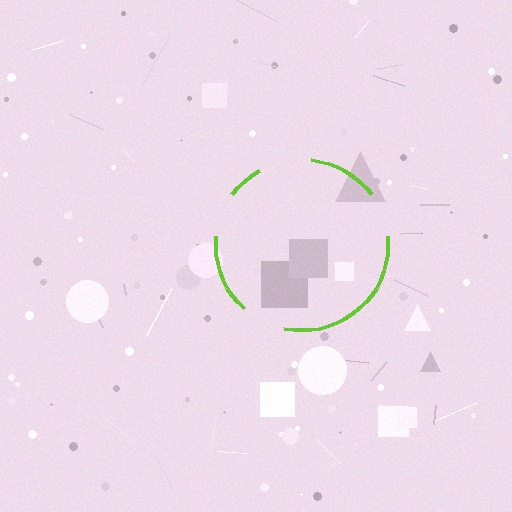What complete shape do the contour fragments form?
The contour fragments form a circle.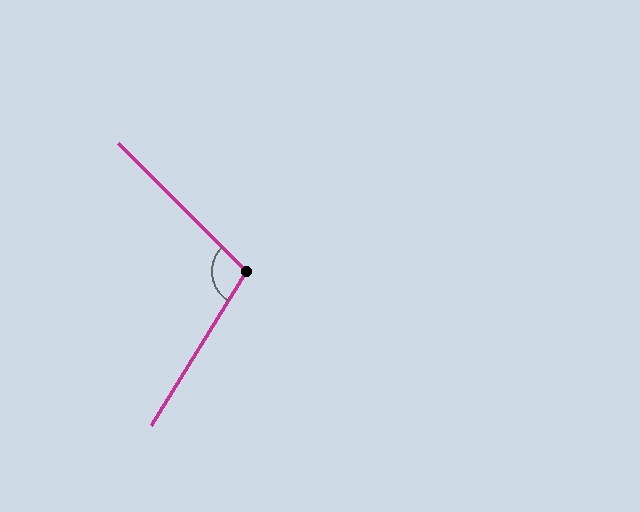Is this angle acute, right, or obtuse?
It is obtuse.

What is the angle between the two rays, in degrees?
Approximately 103 degrees.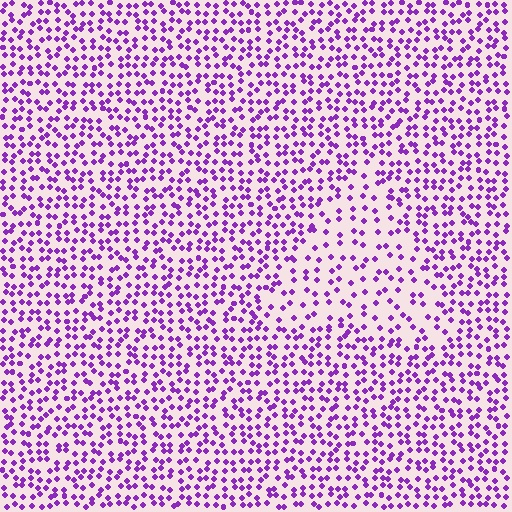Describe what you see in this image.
The image contains small purple elements arranged at two different densities. A triangle-shaped region is visible where the elements are less densely packed than the surrounding area.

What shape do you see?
I see a triangle.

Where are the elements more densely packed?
The elements are more densely packed outside the triangle boundary.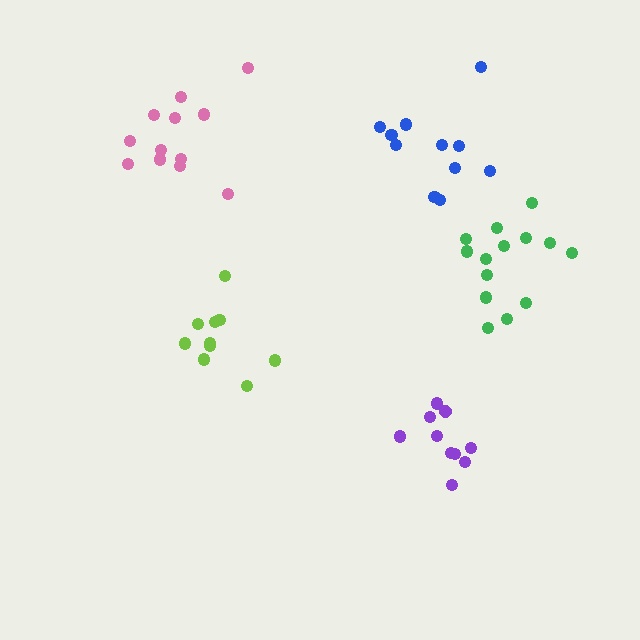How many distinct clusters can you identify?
There are 5 distinct clusters.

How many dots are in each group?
Group 1: 14 dots, Group 2: 10 dots, Group 3: 10 dots, Group 4: 11 dots, Group 5: 12 dots (57 total).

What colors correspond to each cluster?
The clusters are colored: green, purple, lime, blue, pink.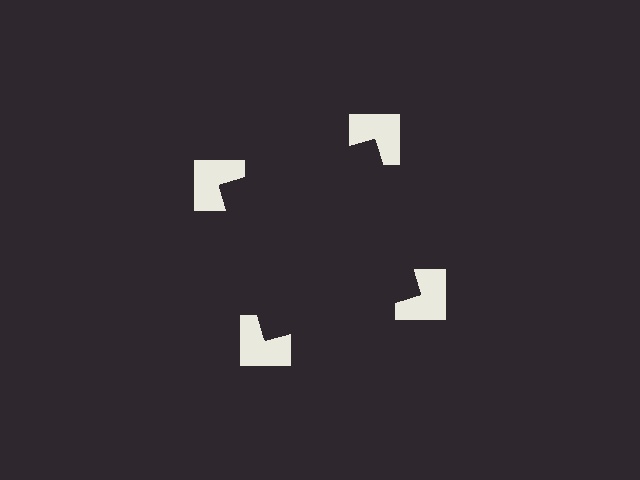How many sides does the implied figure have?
4 sides.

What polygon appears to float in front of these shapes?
An illusory square — its edges are inferred from the aligned wedge cuts in the notched squares, not physically drawn.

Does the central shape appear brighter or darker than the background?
It typically appears slightly darker than the background, even though no actual brightness change is drawn.